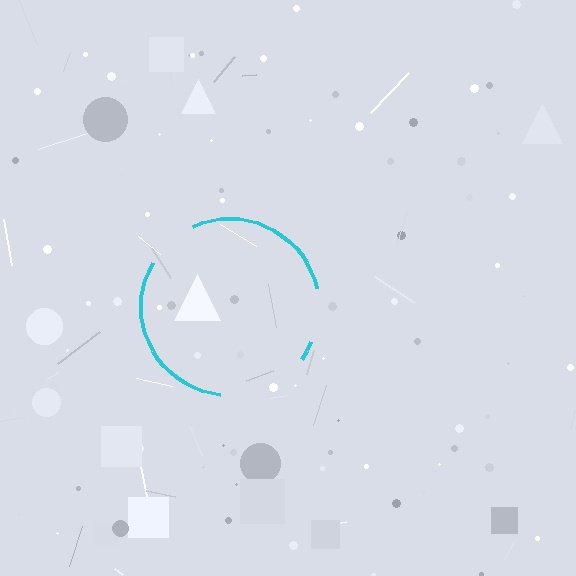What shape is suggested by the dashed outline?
The dashed outline suggests a circle.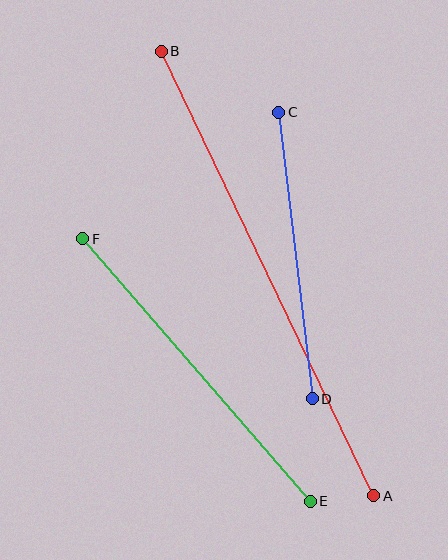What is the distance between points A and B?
The distance is approximately 493 pixels.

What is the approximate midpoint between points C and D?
The midpoint is at approximately (295, 256) pixels.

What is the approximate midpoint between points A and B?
The midpoint is at approximately (268, 273) pixels.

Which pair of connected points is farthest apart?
Points A and B are farthest apart.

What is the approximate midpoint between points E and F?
The midpoint is at approximately (197, 370) pixels.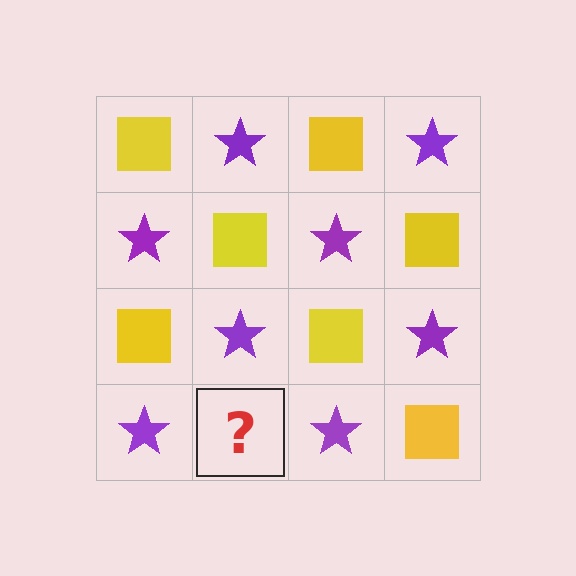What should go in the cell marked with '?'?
The missing cell should contain a yellow square.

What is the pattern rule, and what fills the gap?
The rule is that it alternates yellow square and purple star in a checkerboard pattern. The gap should be filled with a yellow square.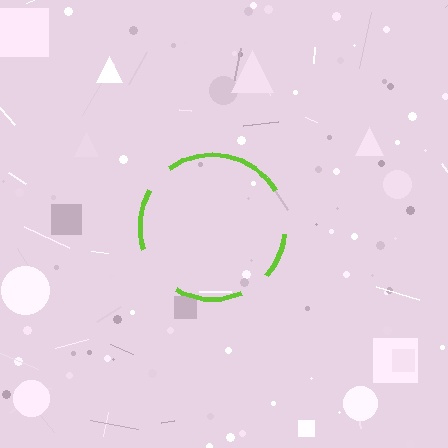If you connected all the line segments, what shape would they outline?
They would outline a circle.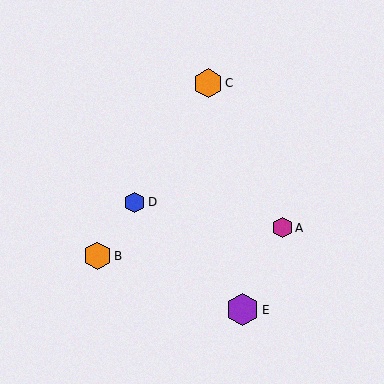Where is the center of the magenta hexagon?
The center of the magenta hexagon is at (282, 228).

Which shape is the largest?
The purple hexagon (labeled E) is the largest.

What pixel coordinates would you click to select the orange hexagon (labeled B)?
Click at (97, 256) to select the orange hexagon B.